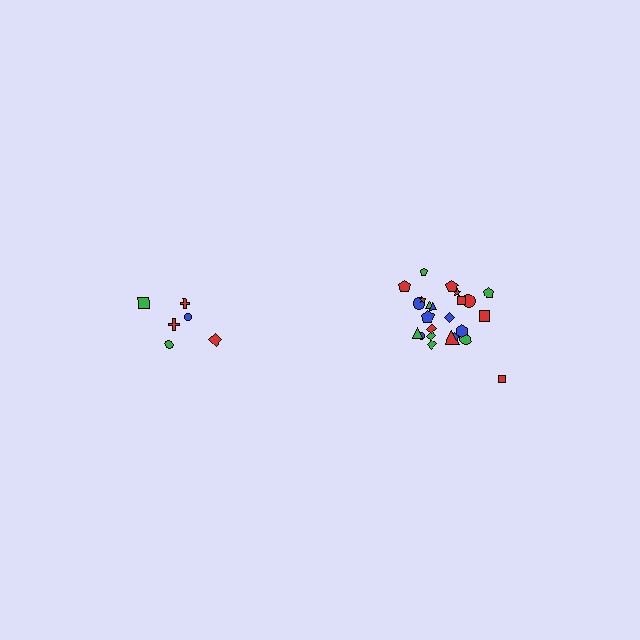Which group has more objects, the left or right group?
The right group.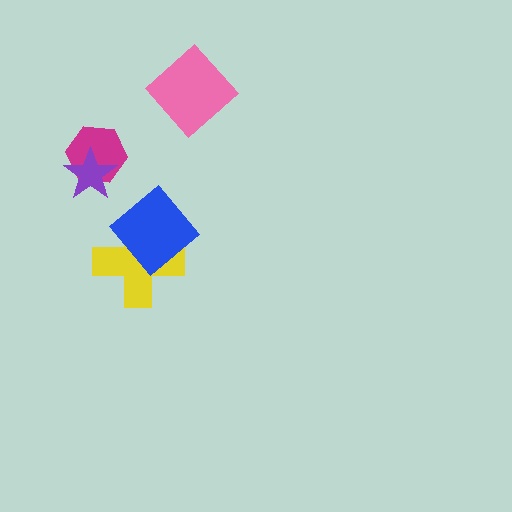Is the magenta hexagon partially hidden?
Yes, it is partially covered by another shape.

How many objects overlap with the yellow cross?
1 object overlaps with the yellow cross.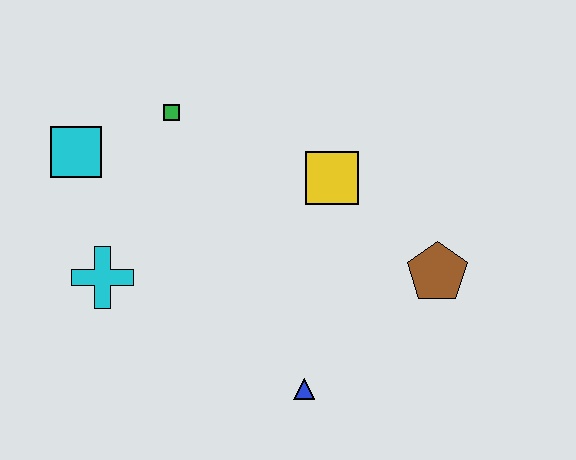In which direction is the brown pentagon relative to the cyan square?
The brown pentagon is to the right of the cyan square.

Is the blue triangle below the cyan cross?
Yes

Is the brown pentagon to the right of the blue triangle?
Yes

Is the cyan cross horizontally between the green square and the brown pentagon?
No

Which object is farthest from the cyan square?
The brown pentagon is farthest from the cyan square.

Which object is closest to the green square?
The cyan square is closest to the green square.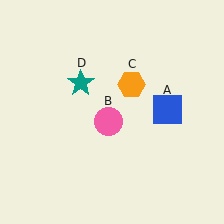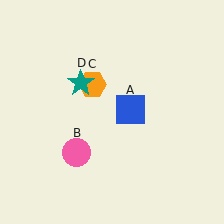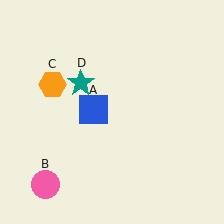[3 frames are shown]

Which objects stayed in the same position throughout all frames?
Teal star (object D) remained stationary.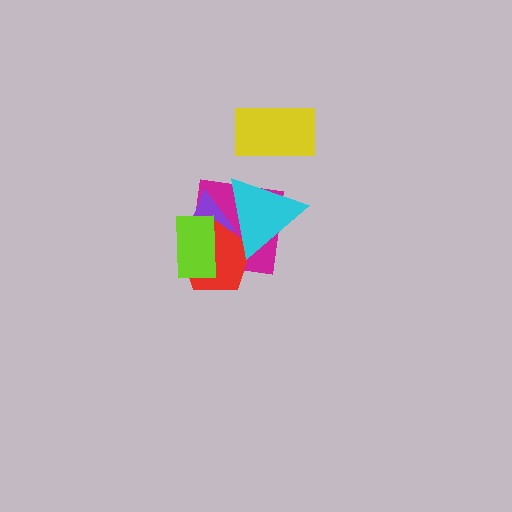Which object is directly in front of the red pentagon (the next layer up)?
The cyan triangle is directly in front of the red pentagon.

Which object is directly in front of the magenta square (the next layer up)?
The purple triangle is directly in front of the magenta square.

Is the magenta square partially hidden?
Yes, it is partially covered by another shape.